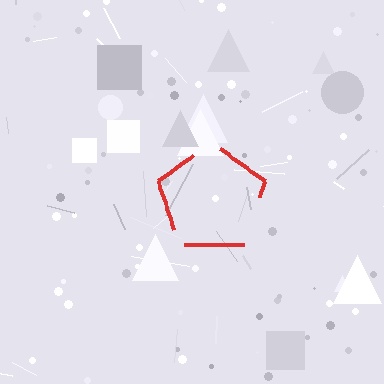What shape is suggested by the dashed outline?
The dashed outline suggests a pentagon.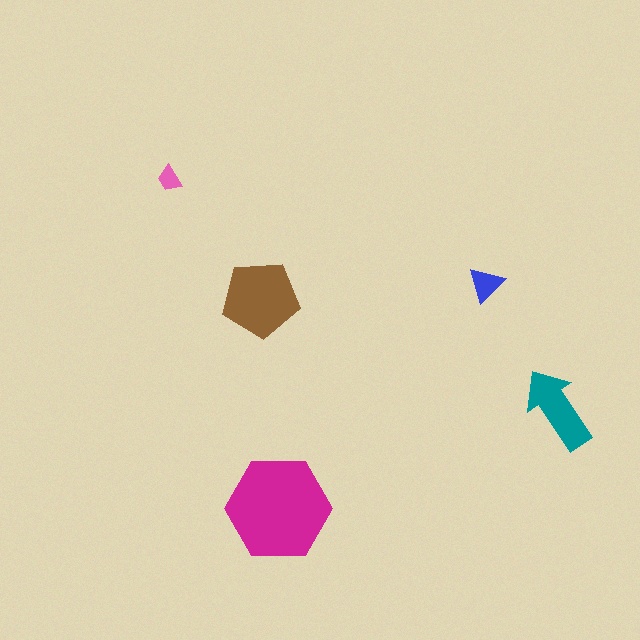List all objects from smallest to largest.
The pink trapezoid, the blue triangle, the teal arrow, the brown pentagon, the magenta hexagon.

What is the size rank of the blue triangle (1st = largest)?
4th.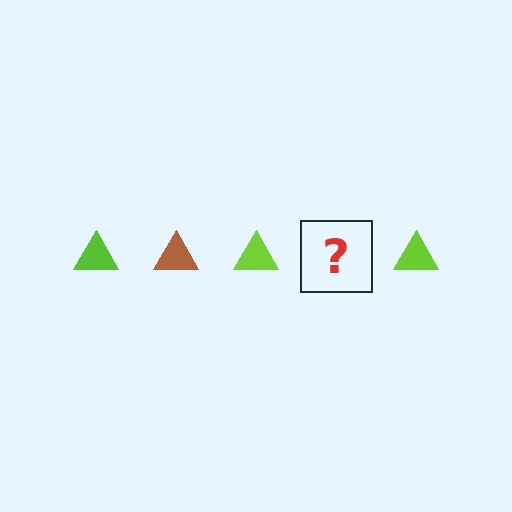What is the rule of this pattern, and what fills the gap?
The rule is that the pattern cycles through lime, brown triangles. The gap should be filled with a brown triangle.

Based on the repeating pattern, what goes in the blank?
The blank should be a brown triangle.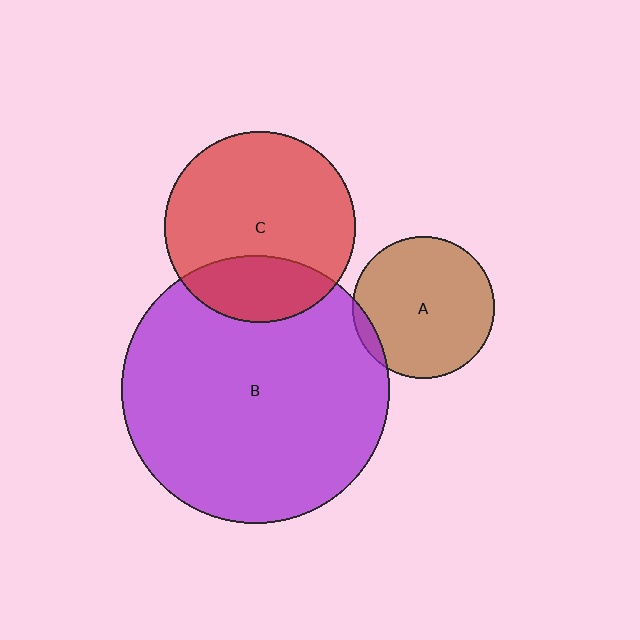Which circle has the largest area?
Circle B (purple).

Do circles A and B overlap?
Yes.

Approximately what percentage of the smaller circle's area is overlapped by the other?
Approximately 5%.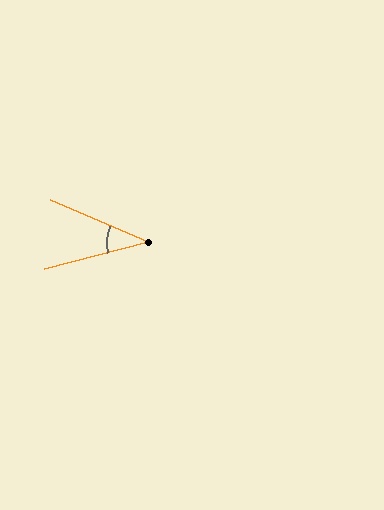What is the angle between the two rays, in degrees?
Approximately 38 degrees.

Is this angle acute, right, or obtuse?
It is acute.